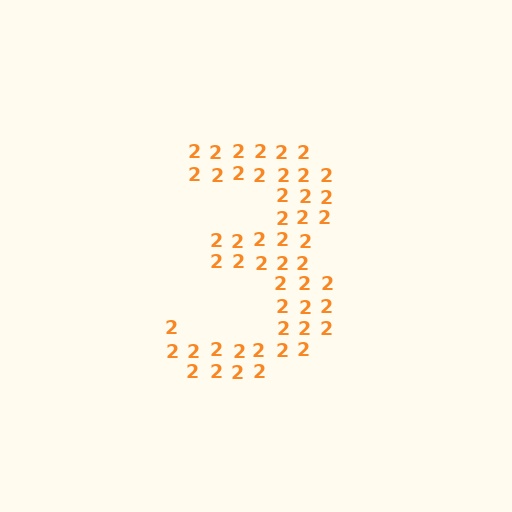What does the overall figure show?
The overall figure shows the digit 3.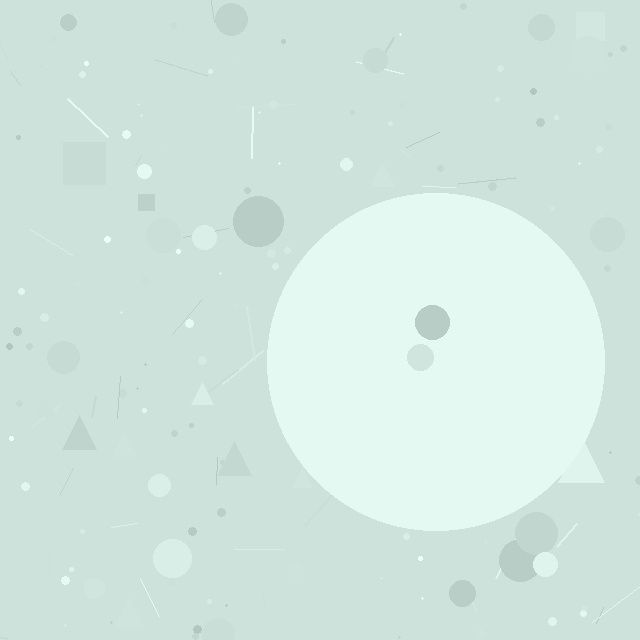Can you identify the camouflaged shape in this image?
The camouflaged shape is a circle.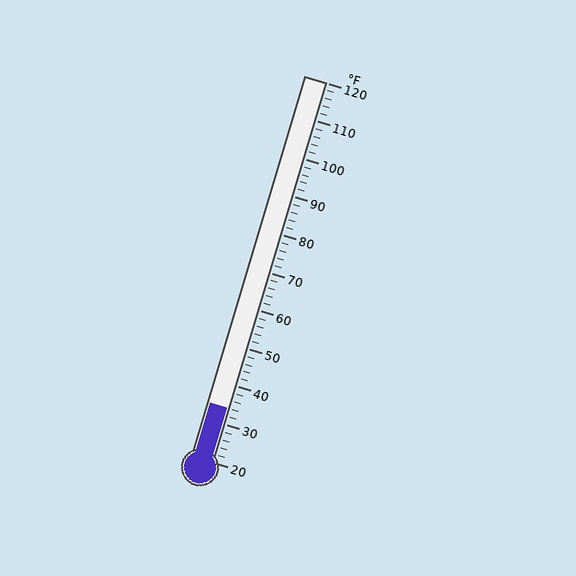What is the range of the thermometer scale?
The thermometer scale ranges from 20°F to 120°F.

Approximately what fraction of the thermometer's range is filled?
The thermometer is filled to approximately 15% of its range.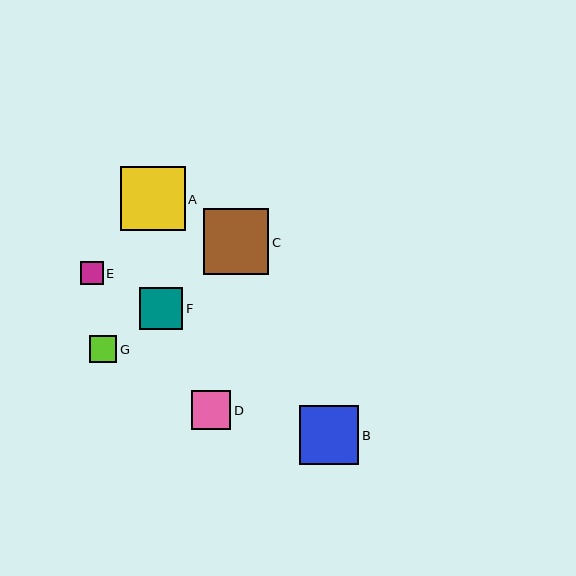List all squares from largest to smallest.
From largest to smallest: C, A, B, F, D, G, E.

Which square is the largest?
Square C is the largest with a size of approximately 66 pixels.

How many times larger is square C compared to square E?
Square C is approximately 2.8 times the size of square E.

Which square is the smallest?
Square E is the smallest with a size of approximately 23 pixels.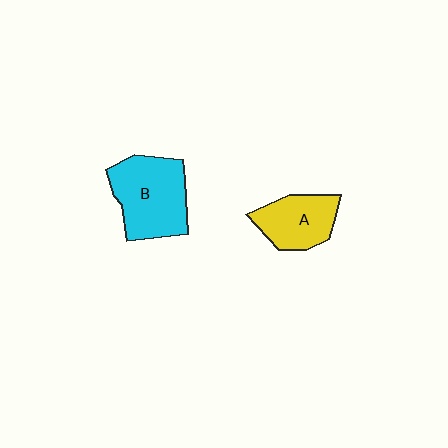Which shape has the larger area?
Shape B (cyan).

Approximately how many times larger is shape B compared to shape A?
Approximately 1.5 times.